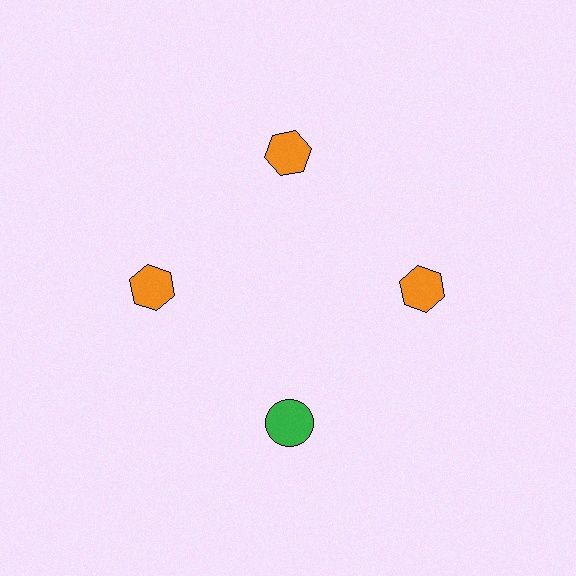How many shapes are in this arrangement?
There are 4 shapes arranged in a ring pattern.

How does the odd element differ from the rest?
It differs in both color (green instead of orange) and shape (circle instead of hexagon).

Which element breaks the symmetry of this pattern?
The green circle at roughly the 6 o'clock position breaks the symmetry. All other shapes are orange hexagons.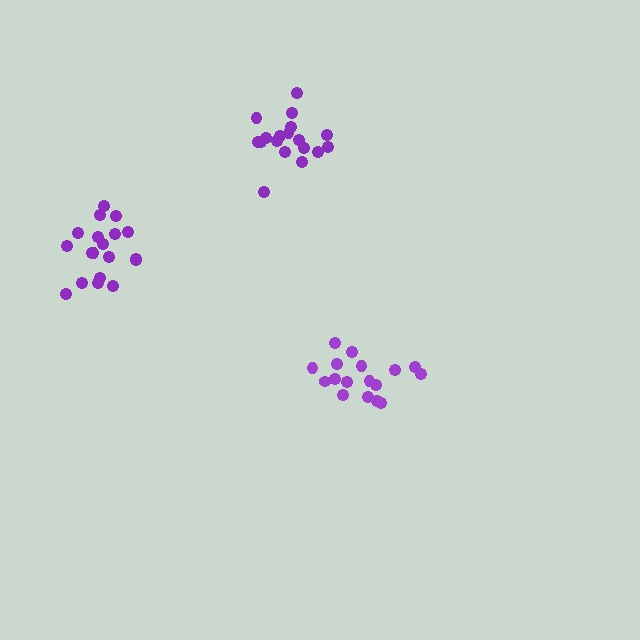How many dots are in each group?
Group 1: 17 dots, Group 2: 18 dots, Group 3: 19 dots (54 total).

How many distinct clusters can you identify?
There are 3 distinct clusters.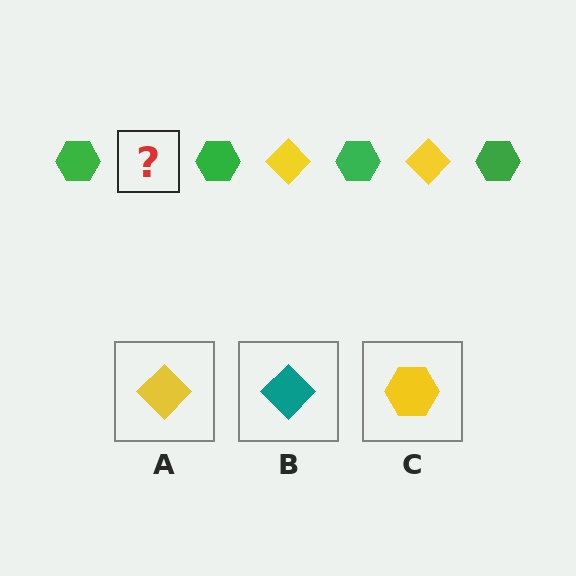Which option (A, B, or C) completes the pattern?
A.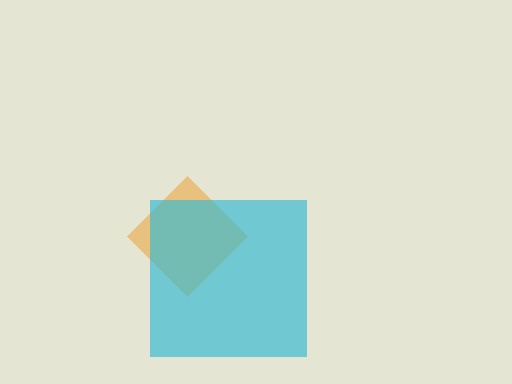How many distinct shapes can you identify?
There are 2 distinct shapes: an orange diamond, a cyan square.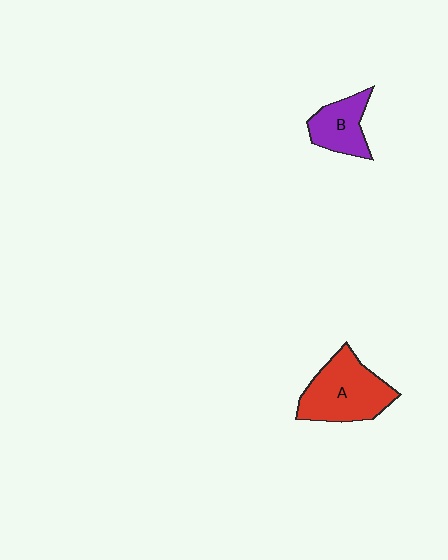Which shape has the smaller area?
Shape B (purple).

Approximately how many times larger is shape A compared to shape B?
Approximately 1.7 times.